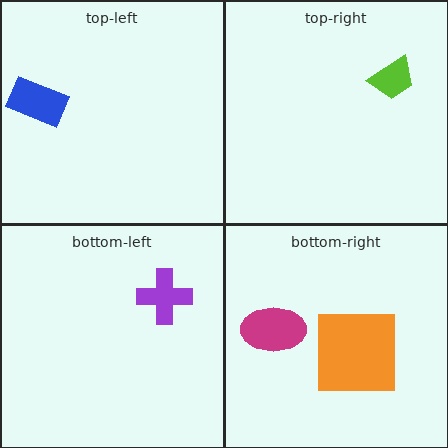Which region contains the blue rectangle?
The top-left region.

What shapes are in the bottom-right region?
The orange square, the magenta ellipse.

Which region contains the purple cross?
The bottom-left region.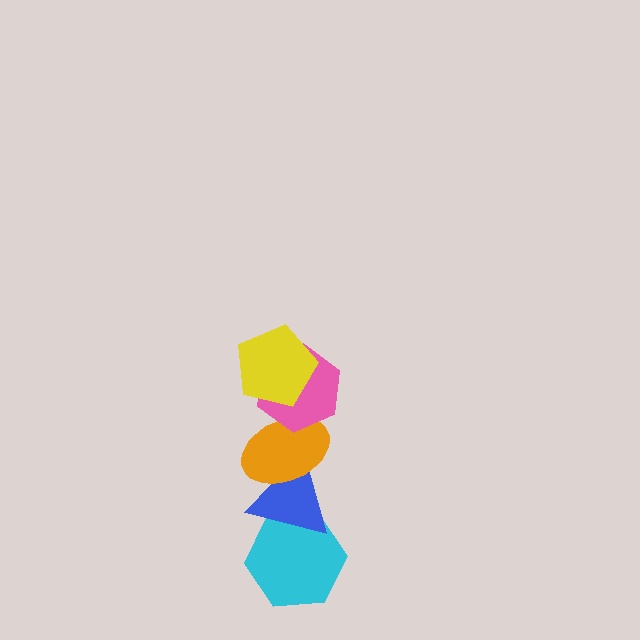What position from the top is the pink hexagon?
The pink hexagon is 2nd from the top.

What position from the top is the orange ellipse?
The orange ellipse is 3rd from the top.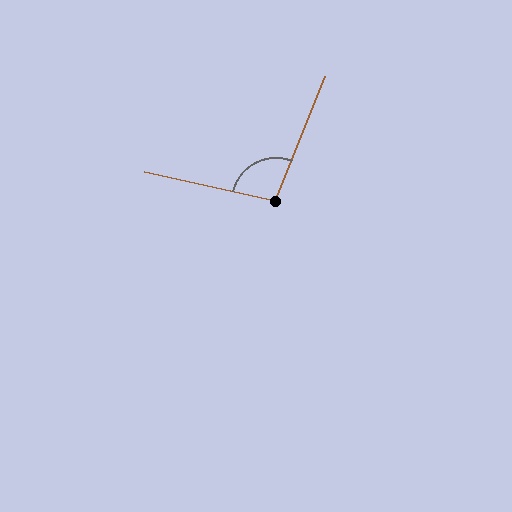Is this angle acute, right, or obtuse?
It is obtuse.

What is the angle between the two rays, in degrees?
Approximately 99 degrees.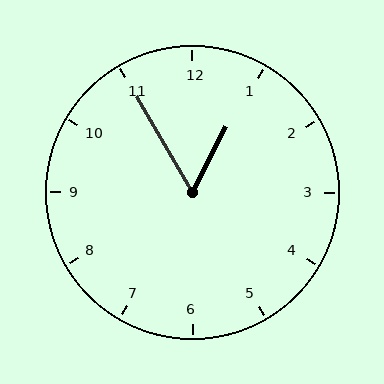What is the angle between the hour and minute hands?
Approximately 58 degrees.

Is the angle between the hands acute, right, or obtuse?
It is acute.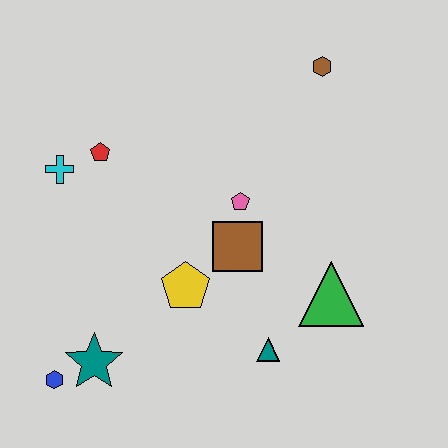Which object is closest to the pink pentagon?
The brown square is closest to the pink pentagon.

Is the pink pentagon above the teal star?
Yes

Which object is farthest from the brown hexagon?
The blue hexagon is farthest from the brown hexagon.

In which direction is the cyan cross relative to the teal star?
The cyan cross is above the teal star.